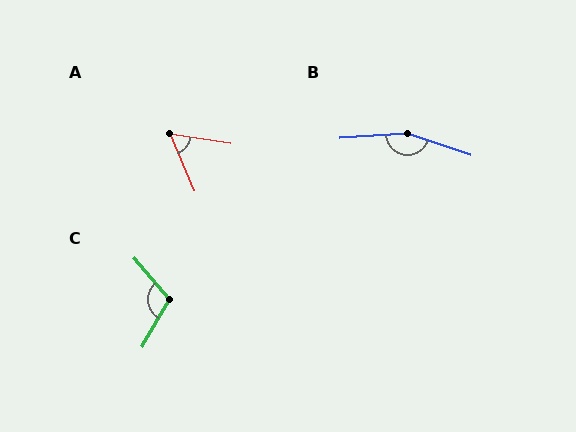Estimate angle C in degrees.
Approximately 109 degrees.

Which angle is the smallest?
A, at approximately 57 degrees.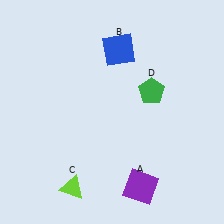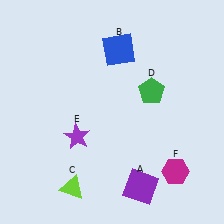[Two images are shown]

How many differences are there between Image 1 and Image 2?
There are 2 differences between the two images.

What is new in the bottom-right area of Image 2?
A magenta hexagon (F) was added in the bottom-right area of Image 2.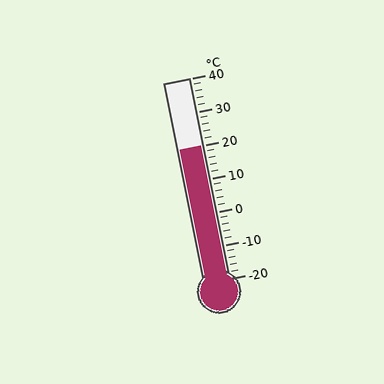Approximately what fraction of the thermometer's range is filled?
The thermometer is filled to approximately 65% of its range.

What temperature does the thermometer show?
The thermometer shows approximately 20°C.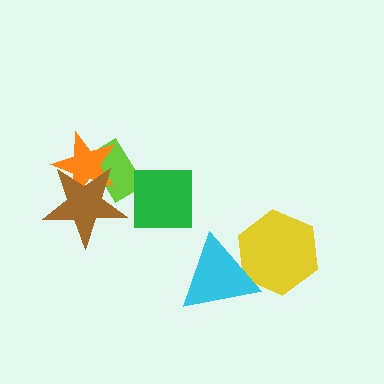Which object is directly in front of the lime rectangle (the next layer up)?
The orange star is directly in front of the lime rectangle.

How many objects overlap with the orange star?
2 objects overlap with the orange star.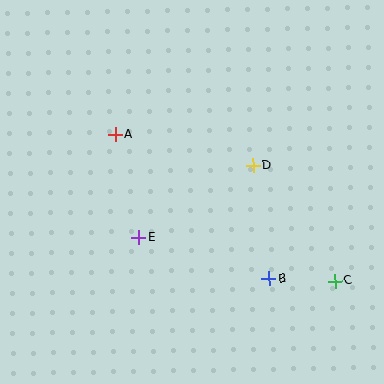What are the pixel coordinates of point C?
Point C is at (335, 281).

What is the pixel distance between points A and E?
The distance between A and E is 105 pixels.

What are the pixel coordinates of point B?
Point B is at (269, 279).